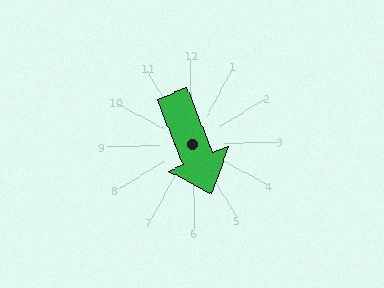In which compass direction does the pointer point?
South.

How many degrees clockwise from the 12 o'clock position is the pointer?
Approximately 160 degrees.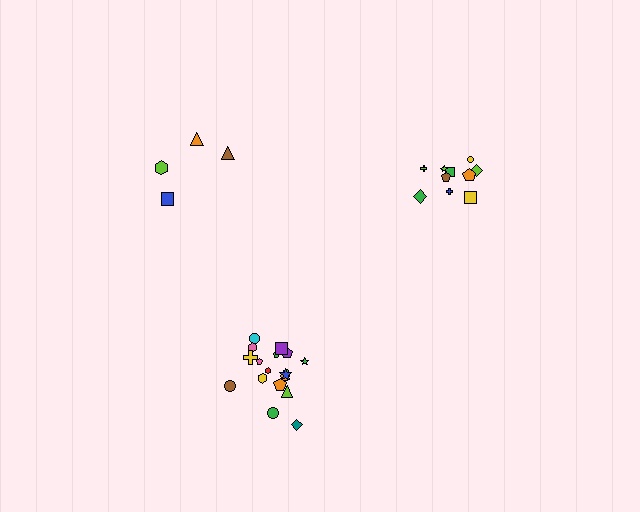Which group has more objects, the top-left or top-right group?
The top-right group.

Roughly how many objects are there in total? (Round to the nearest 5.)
Roughly 30 objects in total.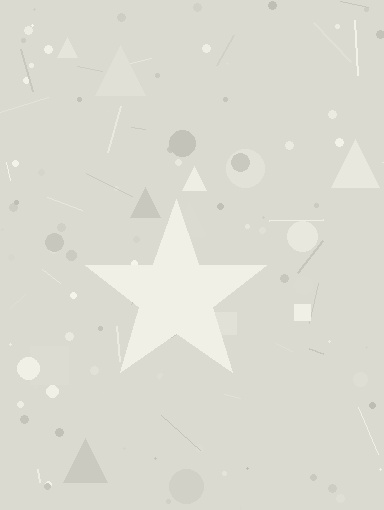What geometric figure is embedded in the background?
A star is embedded in the background.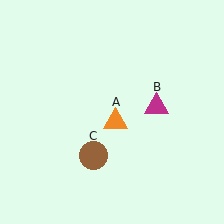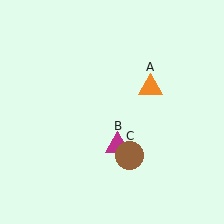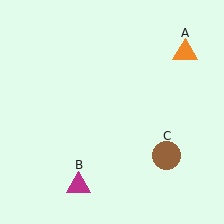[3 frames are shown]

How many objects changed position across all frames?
3 objects changed position: orange triangle (object A), magenta triangle (object B), brown circle (object C).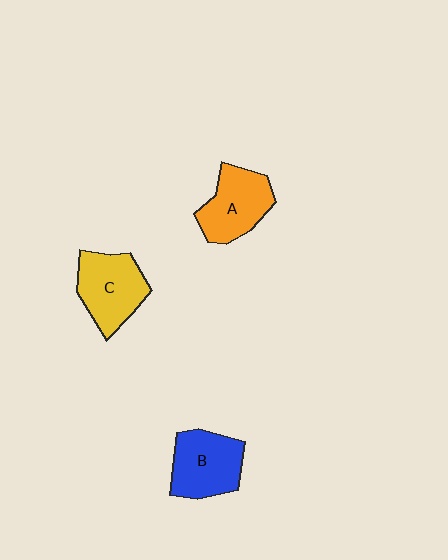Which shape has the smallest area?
Shape A (orange).